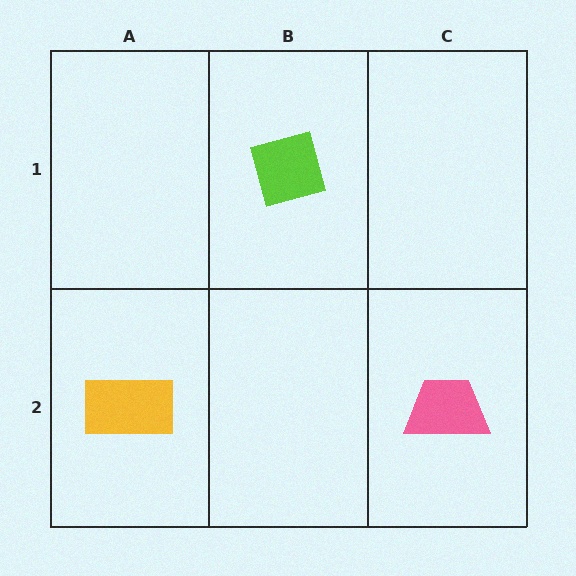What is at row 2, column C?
A pink trapezoid.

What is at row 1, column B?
A lime diamond.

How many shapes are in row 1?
1 shape.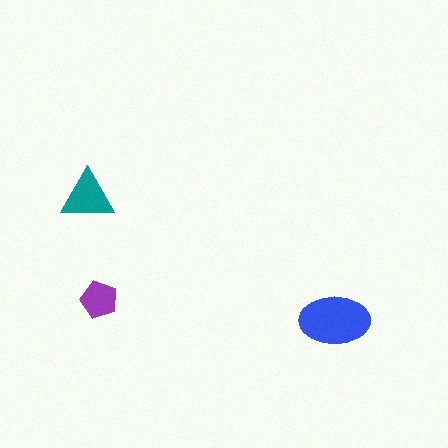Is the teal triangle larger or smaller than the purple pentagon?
Larger.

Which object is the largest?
The blue ellipse.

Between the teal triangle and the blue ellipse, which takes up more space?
The blue ellipse.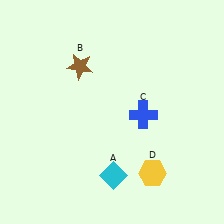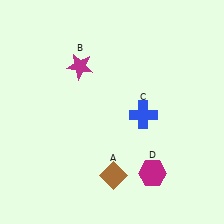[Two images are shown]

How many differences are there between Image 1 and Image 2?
There are 3 differences between the two images.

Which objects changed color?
A changed from cyan to brown. B changed from brown to magenta. D changed from yellow to magenta.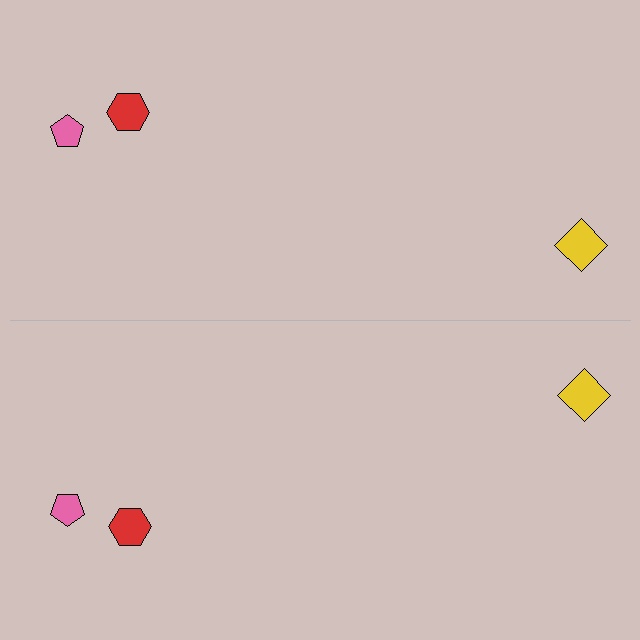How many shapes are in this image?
There are 6 shapes in this image.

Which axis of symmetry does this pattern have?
The pattern has a horizontal axis of symmetry running through the center of the image.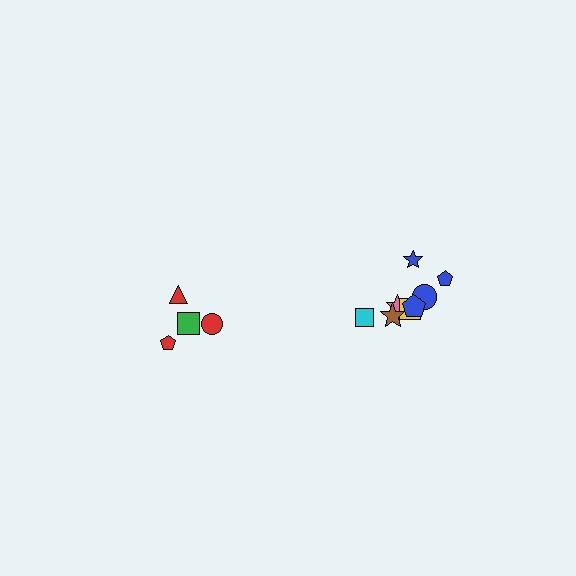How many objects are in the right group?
There are 8 objects.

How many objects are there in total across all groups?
There are 12 objects.